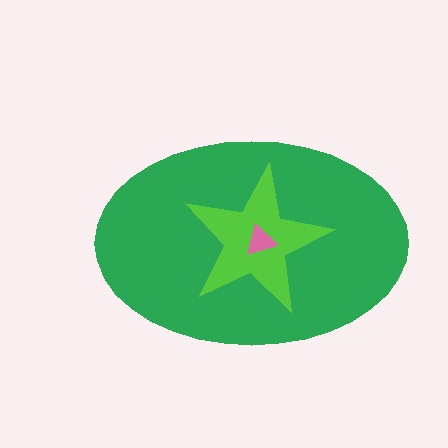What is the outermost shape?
The green ellipse.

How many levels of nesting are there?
3.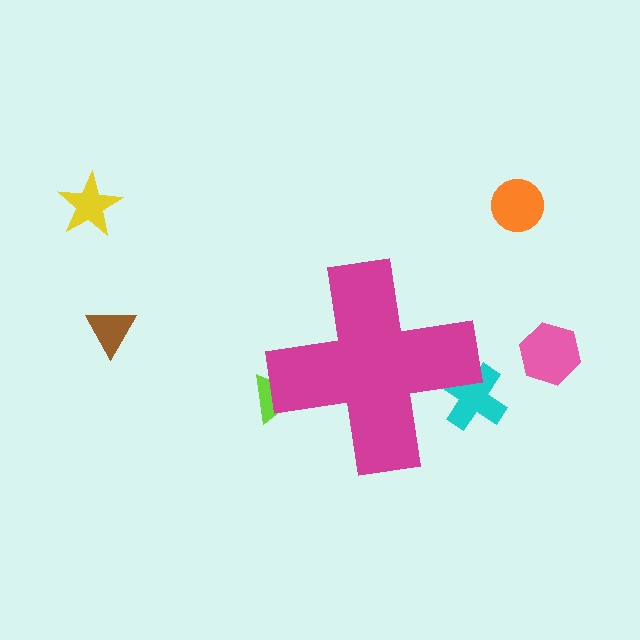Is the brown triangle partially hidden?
No, the brown triangle is fully visible.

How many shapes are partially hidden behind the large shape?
2 shapes are partially hidden.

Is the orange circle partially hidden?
No, the orange circle is fully visible.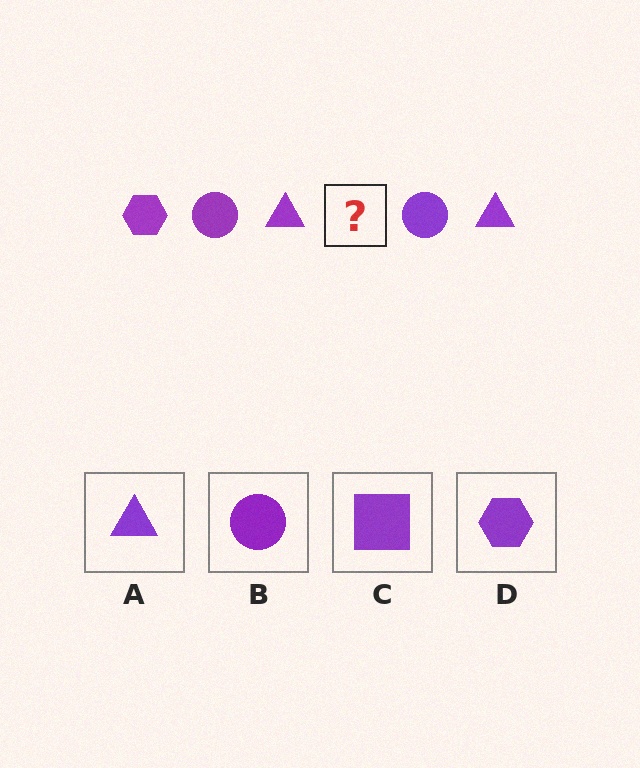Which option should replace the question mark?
Option D.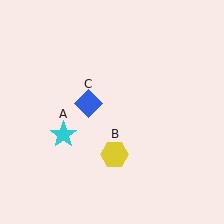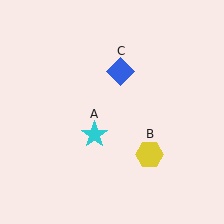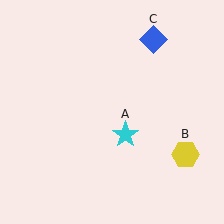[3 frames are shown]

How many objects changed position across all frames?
3 objects changed position: cyan star (object A), yellow hexagon (object B), blue diamond (object C).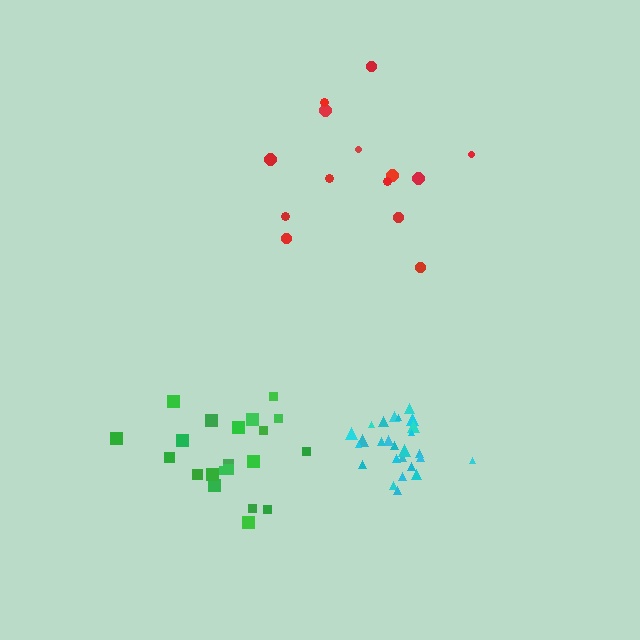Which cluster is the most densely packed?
Cyan.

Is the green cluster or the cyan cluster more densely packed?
Cyan.